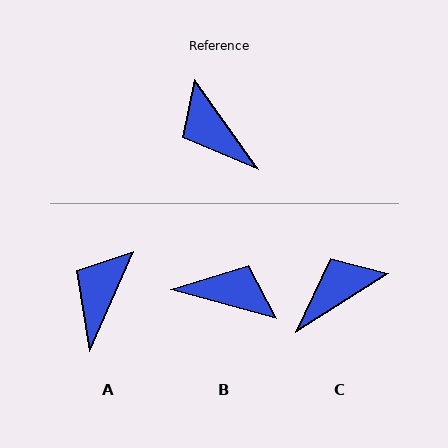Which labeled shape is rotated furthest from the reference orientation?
B, about 141 degrees away.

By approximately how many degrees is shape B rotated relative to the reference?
Approximately 141 degrees clockwise.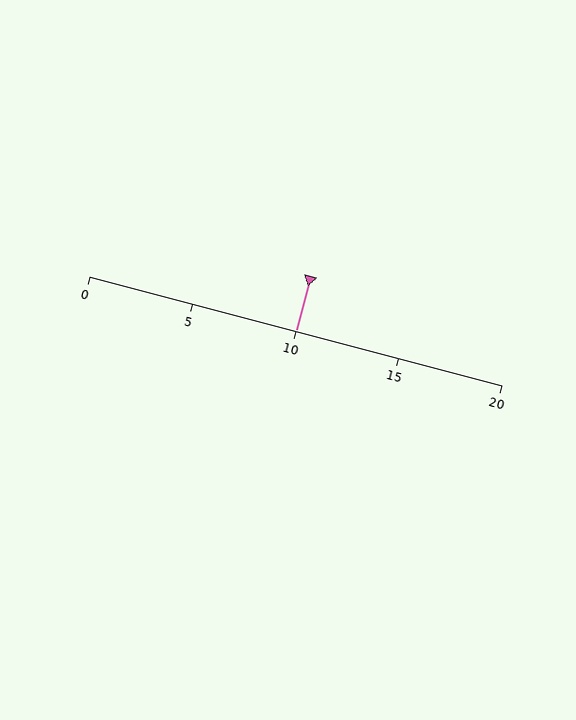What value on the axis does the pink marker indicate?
The marker indicates approximately 10.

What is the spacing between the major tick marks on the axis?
The major ticks are spaced 5 apart.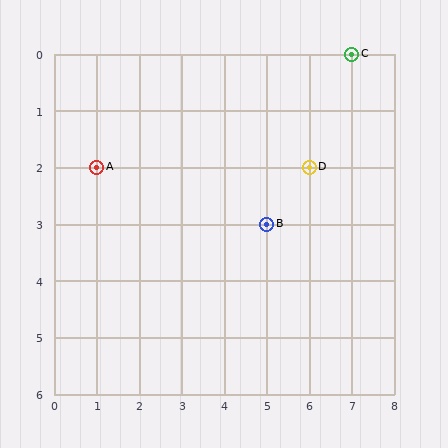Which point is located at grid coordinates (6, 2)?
Point D is at (6, 2).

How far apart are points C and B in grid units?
Points C and B are 2 columns and 3 rows apart (about 3.6 grid units diagonally).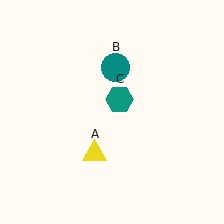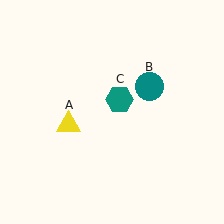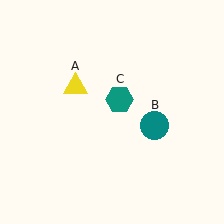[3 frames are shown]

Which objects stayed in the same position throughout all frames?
Teal hexagon (object C) remained stationary.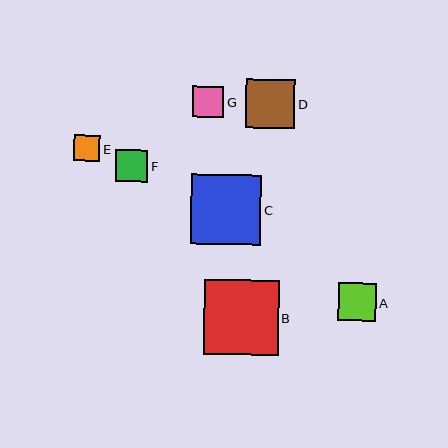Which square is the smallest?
Square E is the smallest with a size of approximately 26 pixels.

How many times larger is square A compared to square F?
Square A is approximately 1.2 times the size of square F.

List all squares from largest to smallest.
From largest to smallest: B, C, D, A, F, G, E.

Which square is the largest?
Square B is the largest with a size of approximately 75 pixels.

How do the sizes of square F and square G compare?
Square F and square G are approximately the same size.